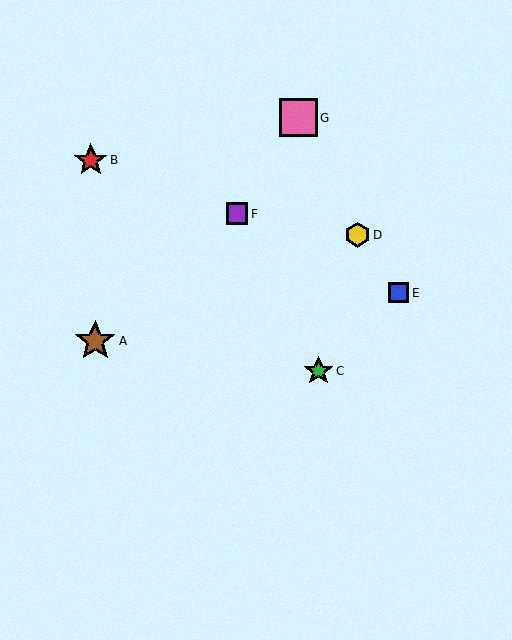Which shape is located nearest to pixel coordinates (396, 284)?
The blue square (labeled E) at (398, 293) is nearest to that location.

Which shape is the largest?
The brown star (labeled A) is the largest.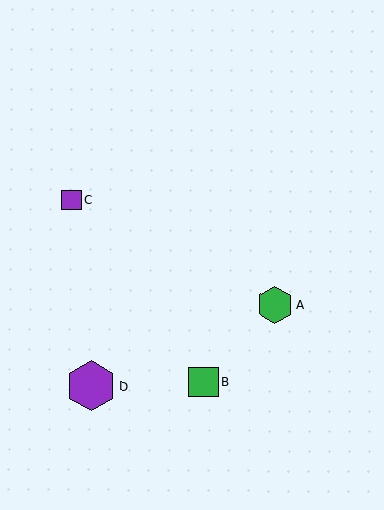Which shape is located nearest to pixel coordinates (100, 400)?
The purple hexagon (labeled D) at (91, 386) is nearest to that location.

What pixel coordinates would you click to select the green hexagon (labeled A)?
Click at (275, 305) to select the green hexagon A.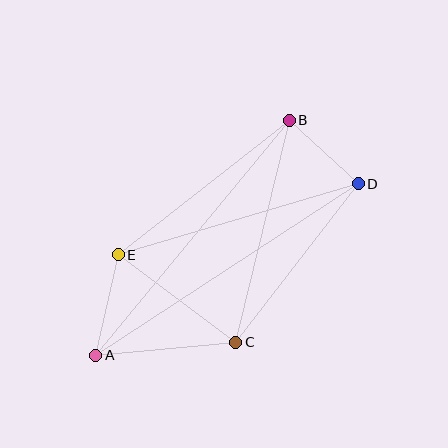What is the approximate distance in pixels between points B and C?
The distance between B and C is approximately 228 pixels.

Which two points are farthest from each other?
Points A and D are farthest from each other.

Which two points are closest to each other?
Points B and D are closest to each other.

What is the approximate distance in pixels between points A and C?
The distance between A and C is approximately 141 pixels.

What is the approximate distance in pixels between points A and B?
The distance between A and B is approximately 304 pixels.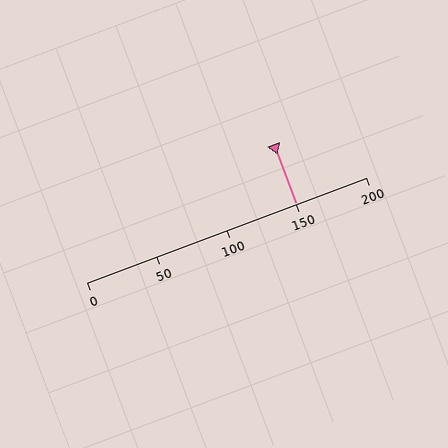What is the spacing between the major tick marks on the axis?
The major ticks are spaced 50 apart.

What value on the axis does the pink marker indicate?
The marker indicates approximately 150.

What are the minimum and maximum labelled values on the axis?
The axis runs from 0 to 200.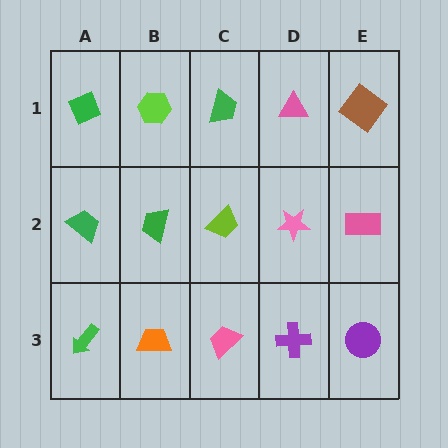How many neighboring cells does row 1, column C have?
3.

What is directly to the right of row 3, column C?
A purple cross.